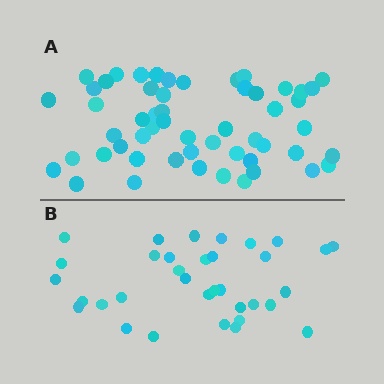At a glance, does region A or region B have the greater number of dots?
Region A (the top region) has more dots.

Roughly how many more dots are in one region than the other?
Region A has approximately 20 more dots than region B.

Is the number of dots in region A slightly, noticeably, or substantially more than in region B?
Region A has substantially more. The ratio is roughly 1.6 to 1.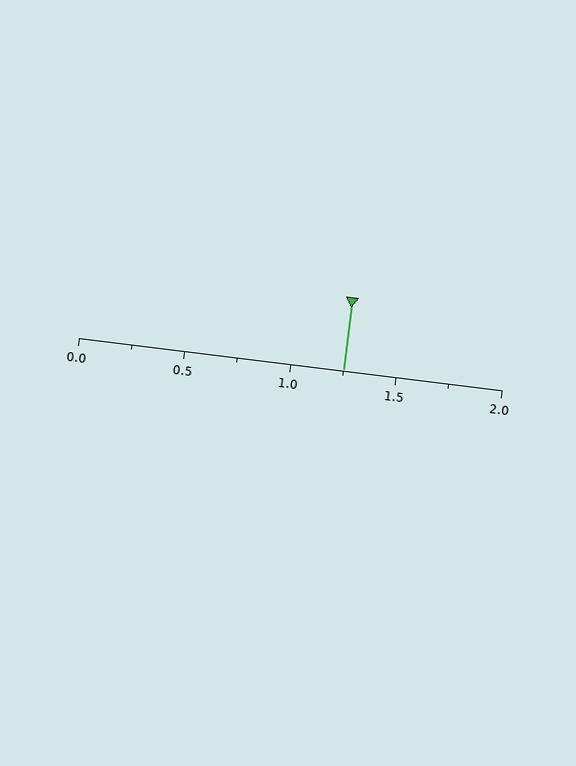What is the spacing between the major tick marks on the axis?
The major ticks are spaced 0.5 apart.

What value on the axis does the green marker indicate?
The marker indicates approximately 1.25.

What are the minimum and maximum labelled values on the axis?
The axis runs from 0.0 to 2.0.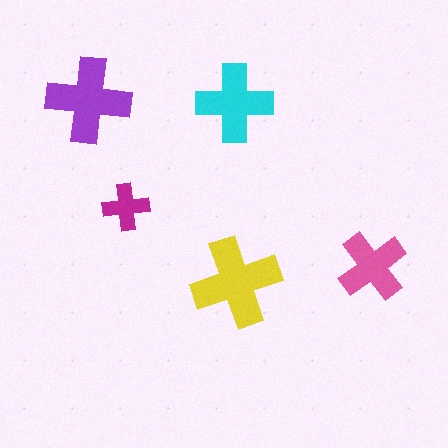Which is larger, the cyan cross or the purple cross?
The purple one.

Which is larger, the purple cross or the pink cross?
The purple one.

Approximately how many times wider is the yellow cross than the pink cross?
About 1.5 times wider.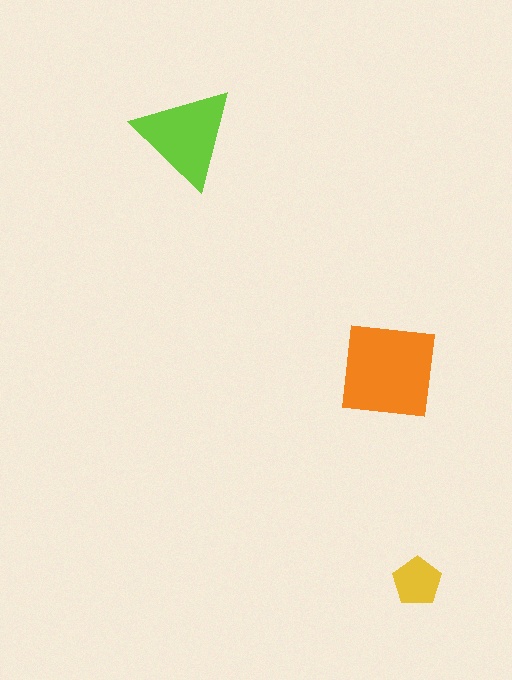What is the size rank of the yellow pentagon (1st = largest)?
3rd.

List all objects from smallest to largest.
The yellow pentagon, the lime triangle, the orange square.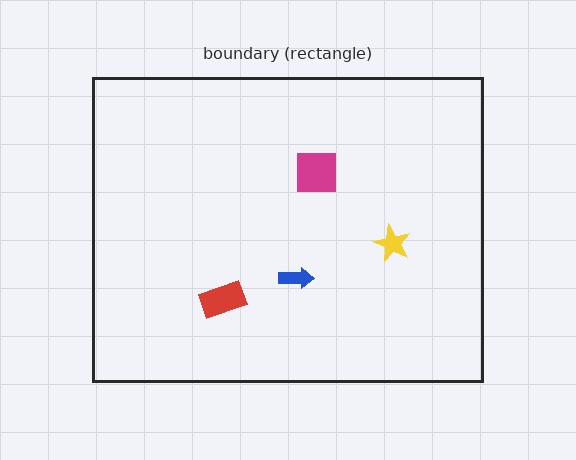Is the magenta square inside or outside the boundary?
Inside.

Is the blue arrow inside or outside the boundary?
Inside.